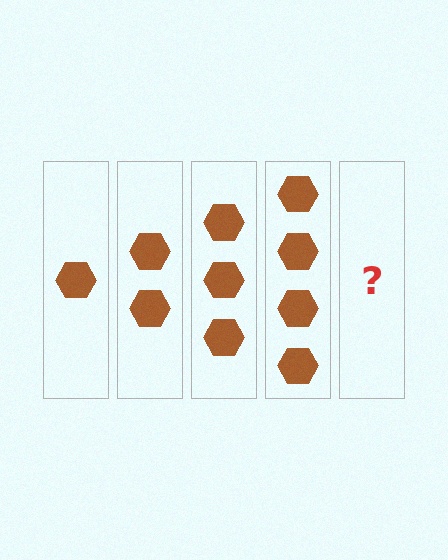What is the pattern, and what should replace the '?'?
The pattern is that each step adds one more hexagon. The '?' should be 5 hexagons.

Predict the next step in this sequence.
The next step is 5 hexagons.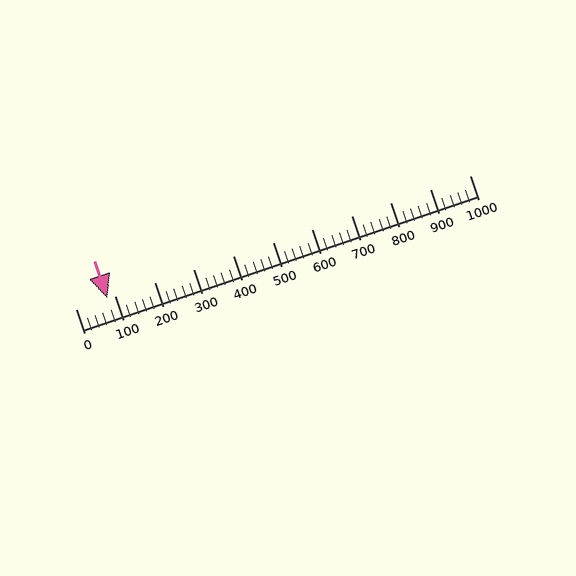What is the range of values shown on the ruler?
The ruler shows values from 0 to 1000.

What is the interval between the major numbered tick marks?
The major tick marks are spaced 100 units apart.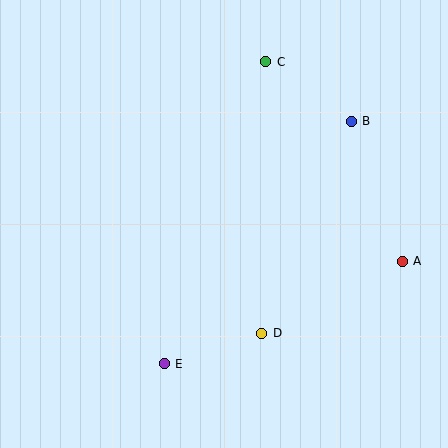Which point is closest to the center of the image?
Point D at (262, 333) is closest to the center.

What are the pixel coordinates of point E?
Point E is at (164, 364).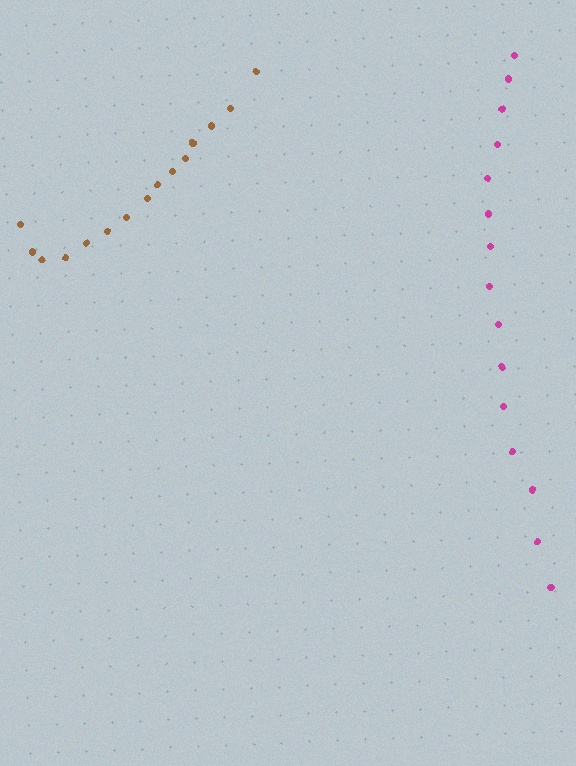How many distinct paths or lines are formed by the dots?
There are 2 distinct paths.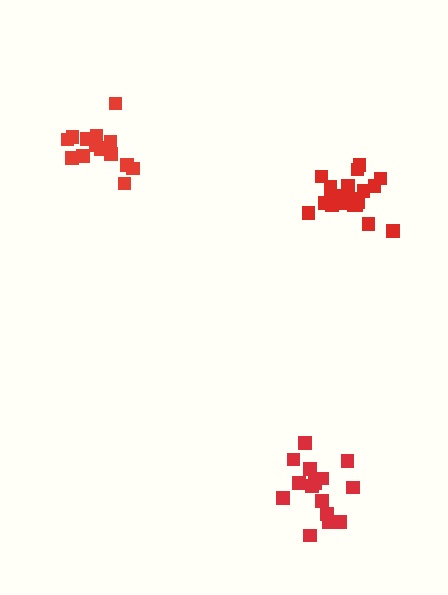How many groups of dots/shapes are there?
There are 3 groups.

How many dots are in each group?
Group 1: 15 dots, Group 2: 15 dots, Group 3: 21 dots (51 total).